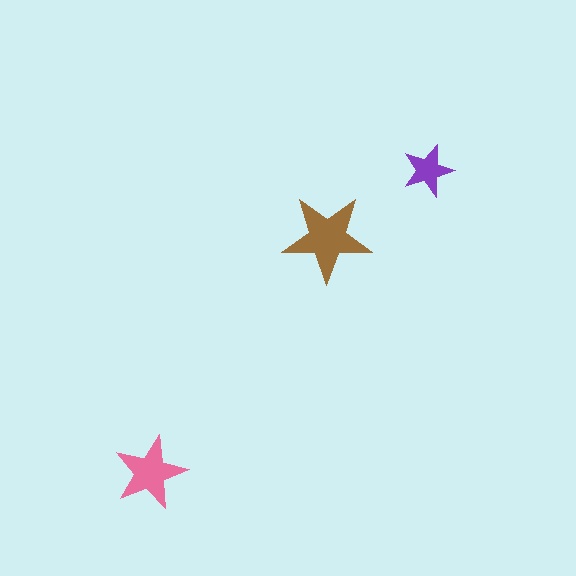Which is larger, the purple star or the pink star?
The pink one.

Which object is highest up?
The purple star is topmost.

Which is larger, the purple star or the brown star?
The brown one.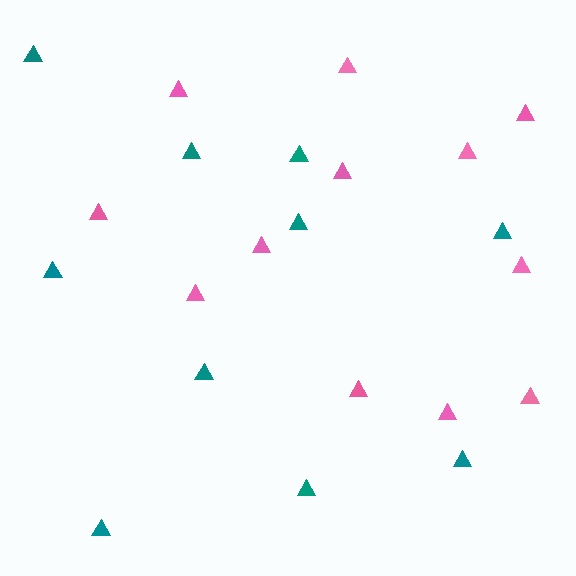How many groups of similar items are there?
There are 2 groups: one group of teal triangles (10) and one group of pink triangles (12).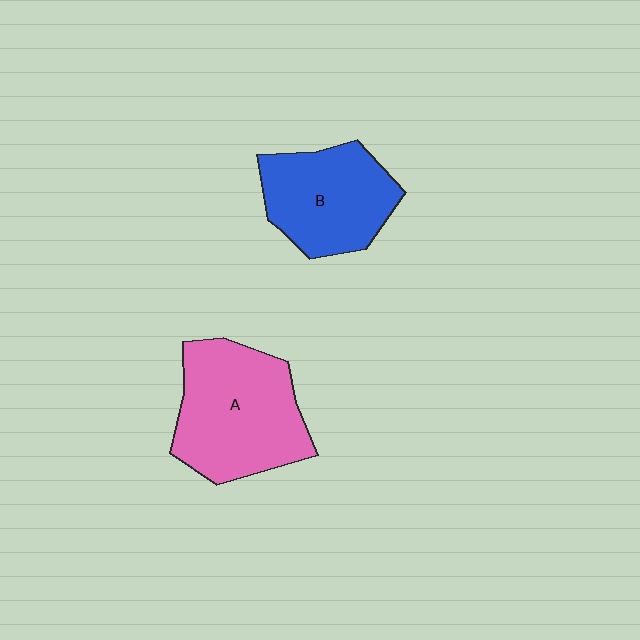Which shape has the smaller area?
Shape B (blue).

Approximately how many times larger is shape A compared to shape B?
Approximately 1.3 times.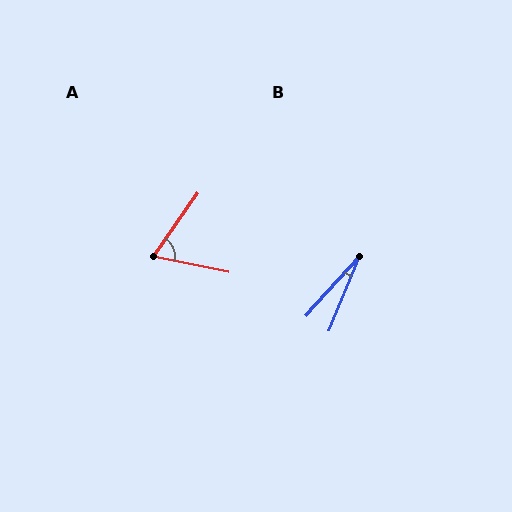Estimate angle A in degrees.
Approximately 67 degrees.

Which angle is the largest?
A, at approximately 67 degrees.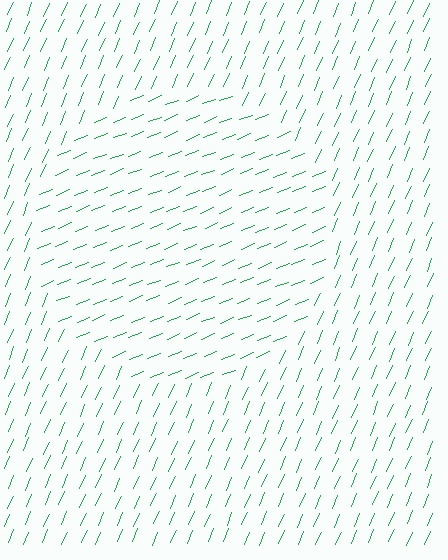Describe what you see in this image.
The image is filled with small green line segments. A circle region in the image has lines oriented differently from the surrounding lines, creating a visible texture boundary.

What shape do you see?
I see a circle.